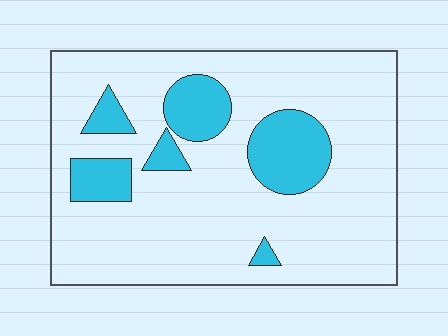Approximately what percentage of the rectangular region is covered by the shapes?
Approximately 20%.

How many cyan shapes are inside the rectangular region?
6.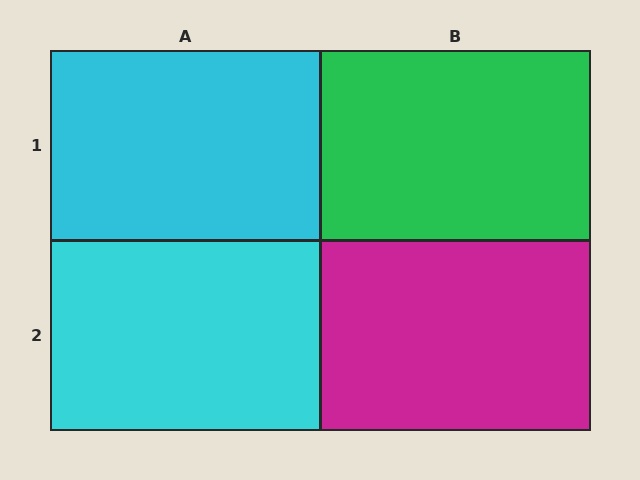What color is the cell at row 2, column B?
Magenta.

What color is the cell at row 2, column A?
Cyan.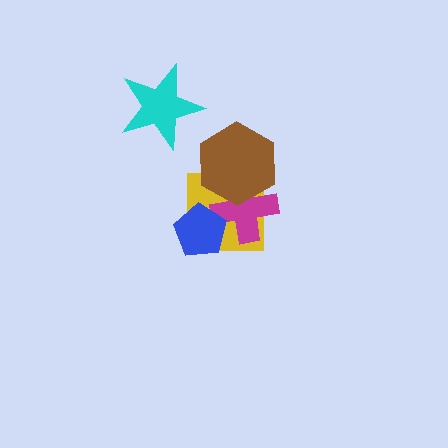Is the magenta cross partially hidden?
Yes, it is partially covered by another shape.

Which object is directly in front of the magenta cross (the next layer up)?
The brown hexagon is directly in front of the magenta cross.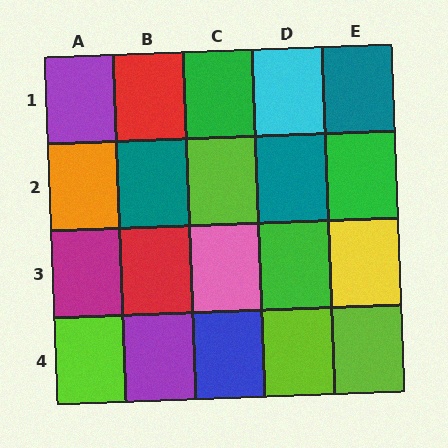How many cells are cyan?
1 cell is cyan.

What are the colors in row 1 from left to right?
Purple, red, green, cyan, teal.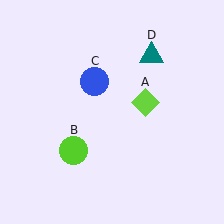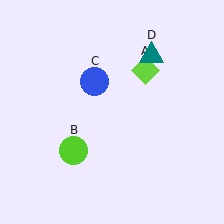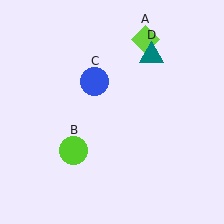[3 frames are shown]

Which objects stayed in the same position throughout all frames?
Lime circle (object B) and blue circle (object C) and teal triangle (object D) remained stationary.